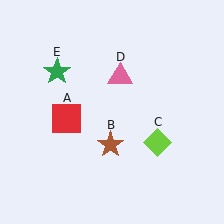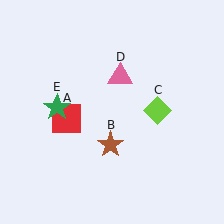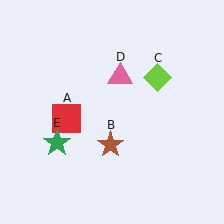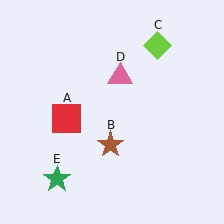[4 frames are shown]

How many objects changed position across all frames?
2 objects changed position: lime diamond (object C), green star (object E).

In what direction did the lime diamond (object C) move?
The lime diamond (object C) moved up.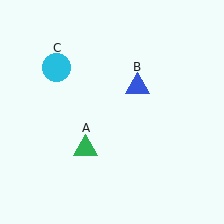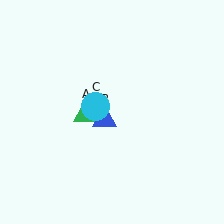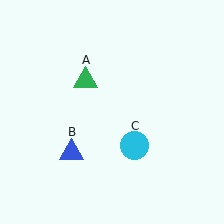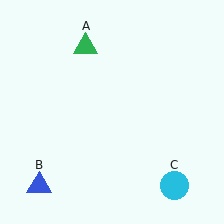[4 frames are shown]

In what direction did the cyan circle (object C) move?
The cyan circle (object C) moved down and to the right.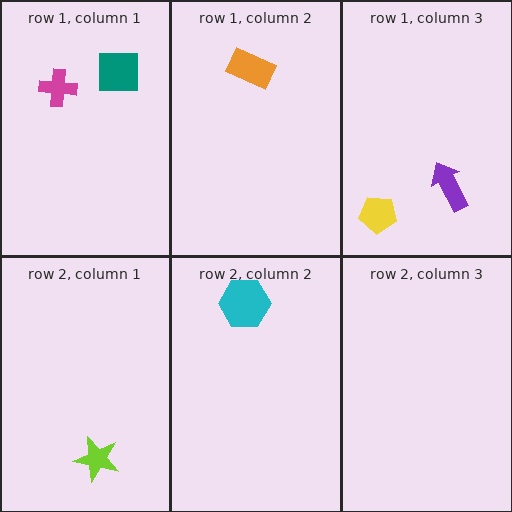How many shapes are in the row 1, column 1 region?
2.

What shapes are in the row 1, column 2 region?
The orange rectangle.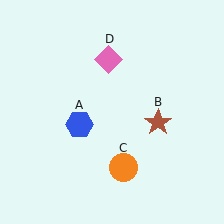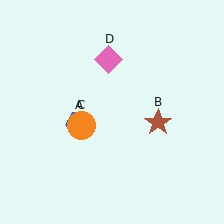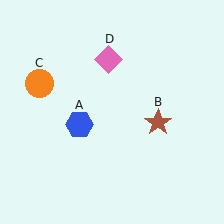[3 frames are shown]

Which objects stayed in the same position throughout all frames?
Blue hexagon (object A) and brown star (object B) and pink diamond (object D) remained stationary.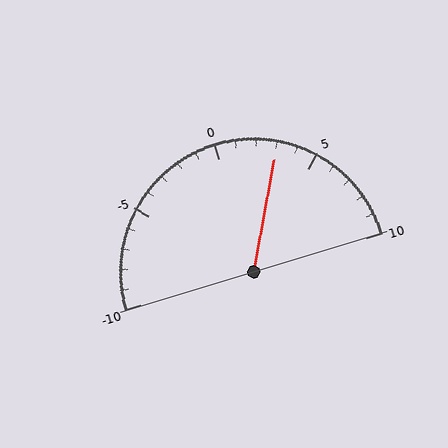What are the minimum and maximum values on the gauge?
The gauge ranges from -10 to 10.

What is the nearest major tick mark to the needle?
The nearest major tick mark is 5.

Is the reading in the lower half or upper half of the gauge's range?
The reading is in the upper half of the range (-10 to 10).